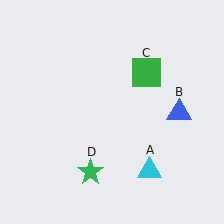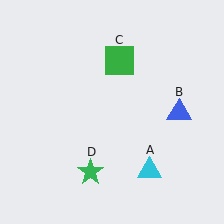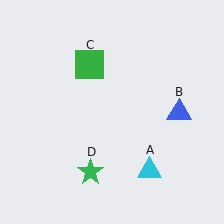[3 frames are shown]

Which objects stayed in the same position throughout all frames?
Cyan triangle (object A) and blue triangle (object B) and green star (object D) remained stationary.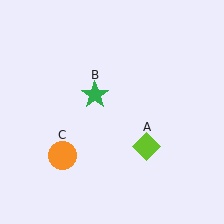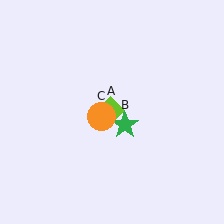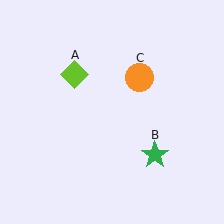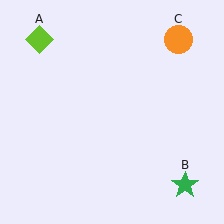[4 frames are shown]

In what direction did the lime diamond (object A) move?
The lime diamond (object A) moved up and to the left.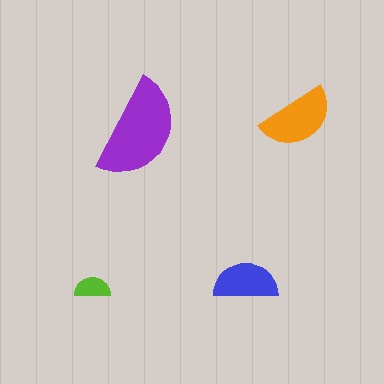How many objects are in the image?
There are 4 objects in the image.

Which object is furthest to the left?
The lime semicircle is leftmost.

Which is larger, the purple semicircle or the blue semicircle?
The purple one.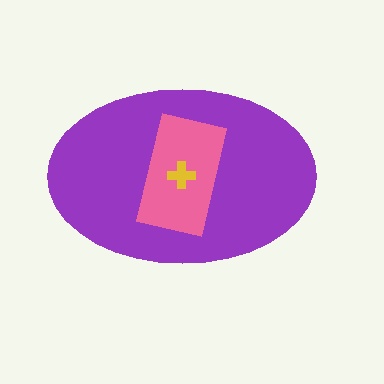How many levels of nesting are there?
3.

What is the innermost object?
The yellow cross.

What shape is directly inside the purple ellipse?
The pink rectangle.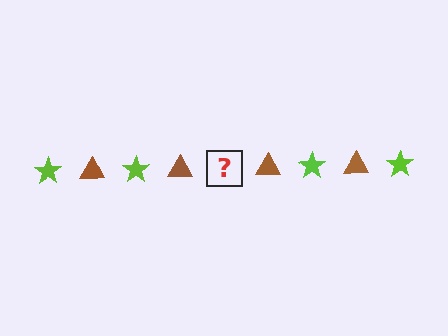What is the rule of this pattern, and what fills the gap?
The rule is that the pattern alternates between lime star and brown triangle. The gap should be filled with a lime star.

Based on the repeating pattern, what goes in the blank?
The blank should be a lime star.